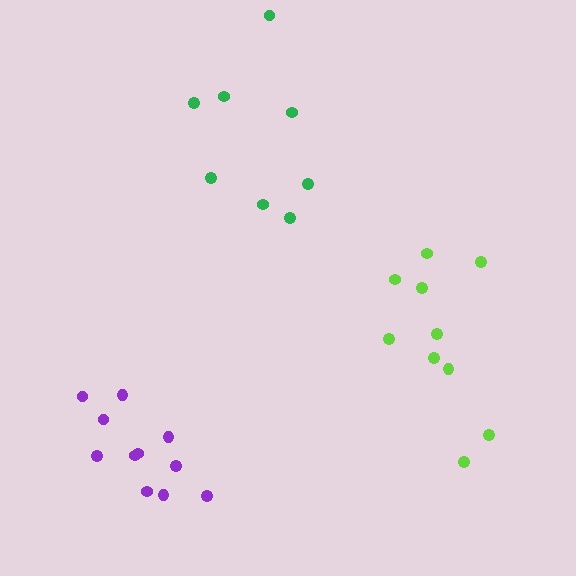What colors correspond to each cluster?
The clusters are colored: purple, green, lime.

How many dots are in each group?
Group 1: 11 dots, Group 2: 8 dots, Group 3: 10 dots (29 total).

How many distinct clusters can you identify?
There are 3 distinct clusters.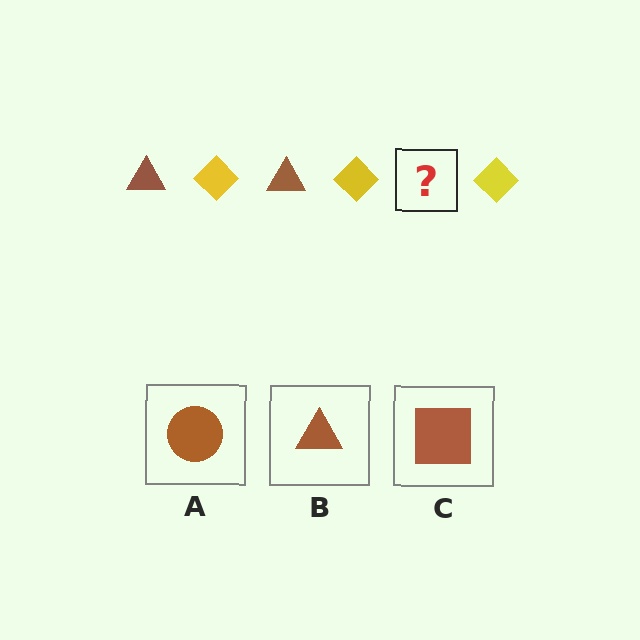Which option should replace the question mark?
Option B.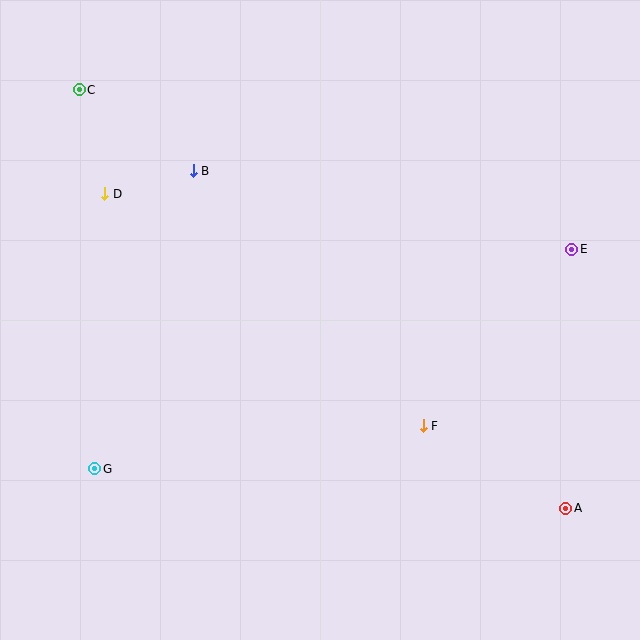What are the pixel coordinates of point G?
Point G is at (95, 469).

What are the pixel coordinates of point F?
Point F is at (423, 426).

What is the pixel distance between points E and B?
The distance between E and B is 387 pixels.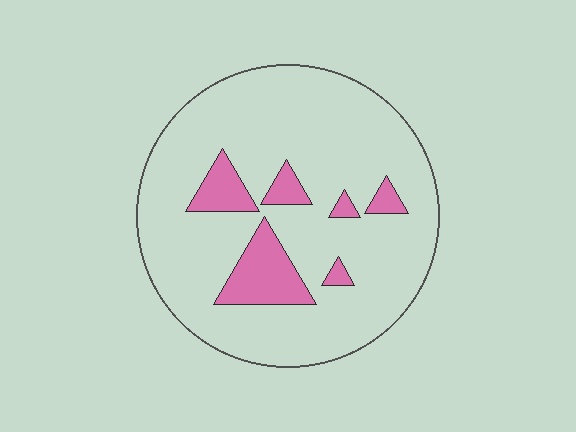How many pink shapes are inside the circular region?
6.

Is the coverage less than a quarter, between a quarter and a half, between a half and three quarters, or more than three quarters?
Less than a quarter.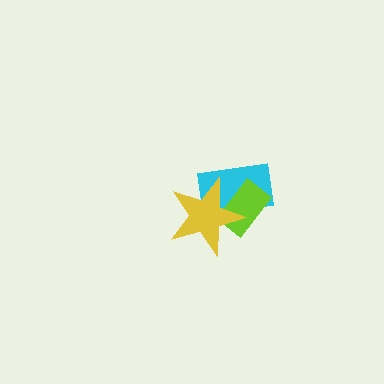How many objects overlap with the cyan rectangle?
2 objects overlap with the cyan rectangle.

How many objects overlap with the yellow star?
2 objects overlap with the yellow star.